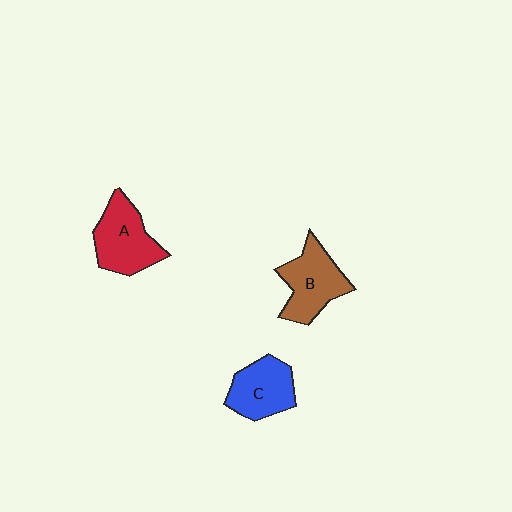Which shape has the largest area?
Shape A (red).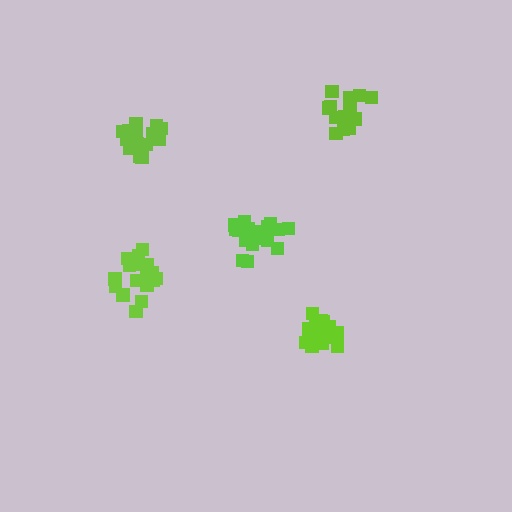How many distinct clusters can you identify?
There are 5 distinct clusters.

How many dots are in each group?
Group 1: 19 dots, Group 2: 15 dots, Group 3: 18 dots, Group 4: 17 dots, Group 5: 20 dots (89 total).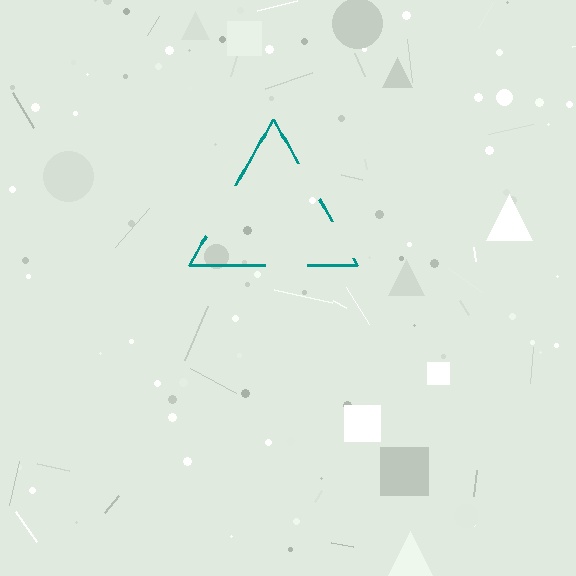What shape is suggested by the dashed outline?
The dashed outline suggests a triangle.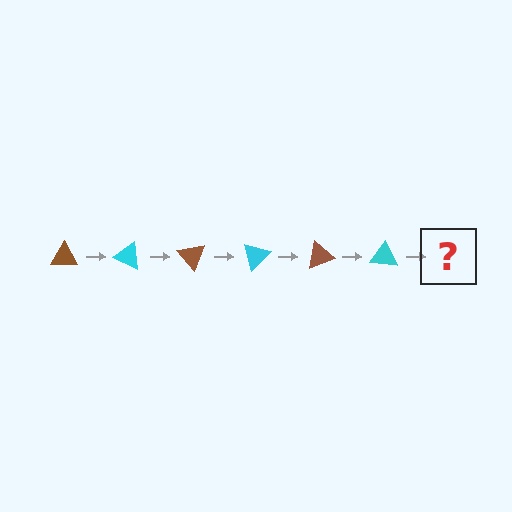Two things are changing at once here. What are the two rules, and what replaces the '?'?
The two rules are that it rotates 25 degrees each step and the color cycles through brown and cyan. The '?' should be a brown triangle, rotated 150 degrees from the start.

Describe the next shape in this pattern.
It should be a brown triangle, rotated 150 degrees from the start.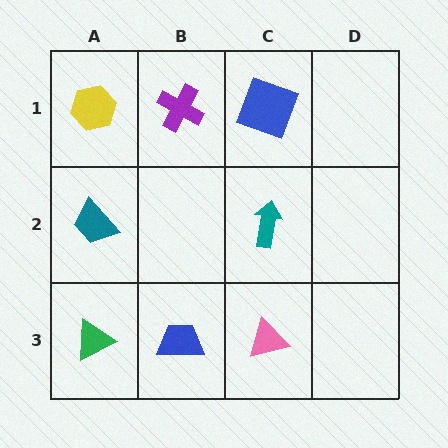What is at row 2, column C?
A teal arrow.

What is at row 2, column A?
A teal trapezoid.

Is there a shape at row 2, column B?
No, that cell is empty.